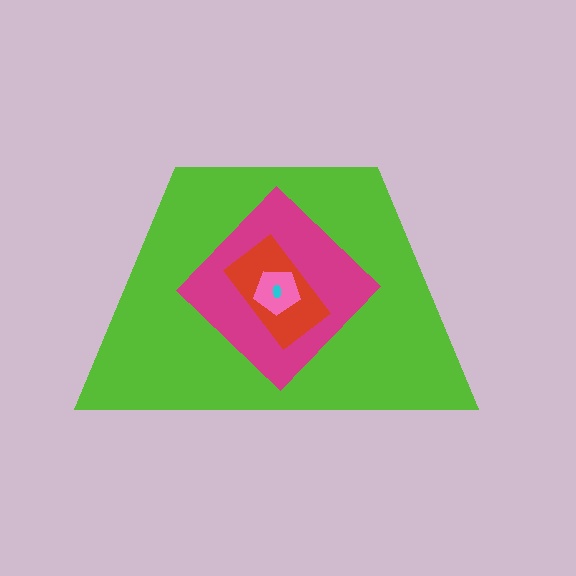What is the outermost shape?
The lime trapezoid.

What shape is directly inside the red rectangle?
The pink pentagon.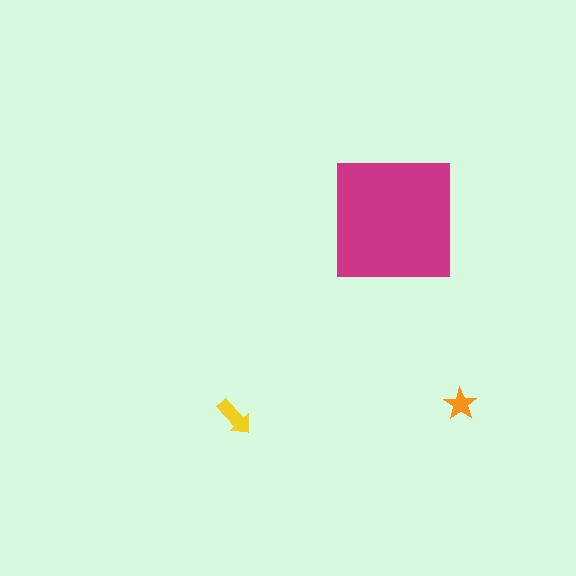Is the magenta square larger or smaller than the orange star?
Larger.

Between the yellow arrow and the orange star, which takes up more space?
The yellow arrow.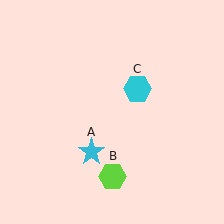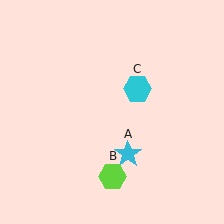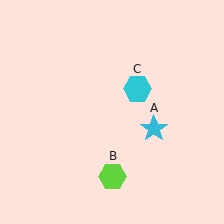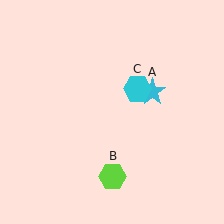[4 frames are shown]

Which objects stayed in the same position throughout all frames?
Lime hexagon (object B) and cyan hexagon (object C) remained stationary.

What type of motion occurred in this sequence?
The cyan star (object A) rotated counterclockwise around the center of the scene.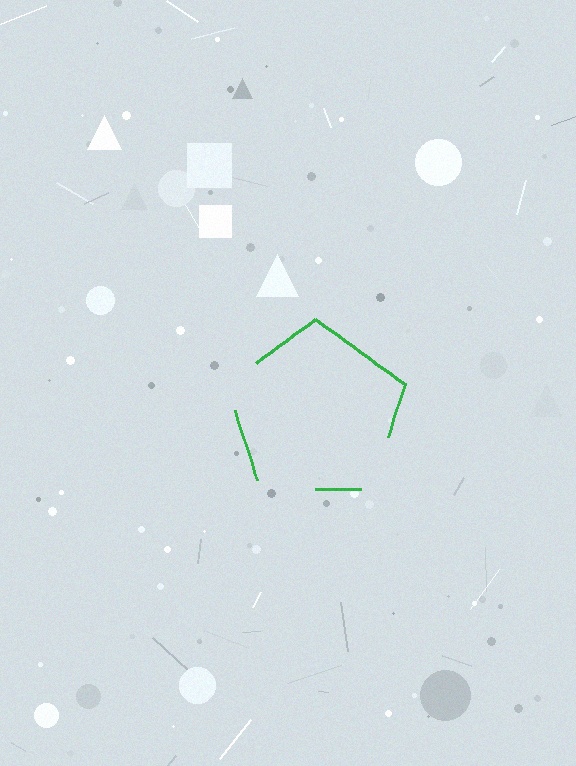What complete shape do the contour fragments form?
The contour fragments form a pentagon.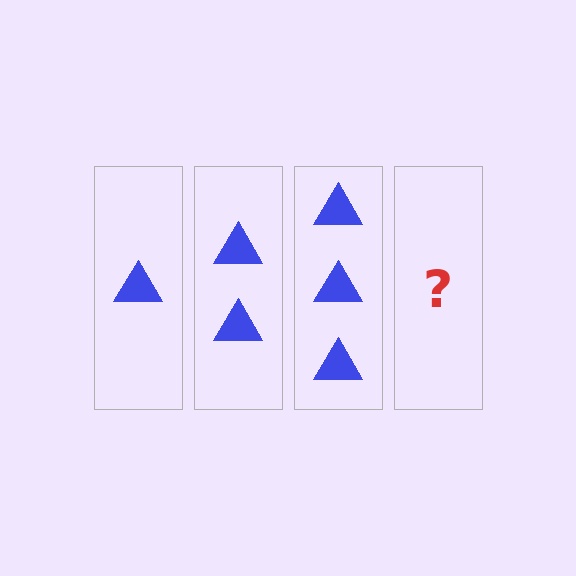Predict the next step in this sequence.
The next step is 4 triangles.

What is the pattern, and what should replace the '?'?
The pattern is that each step adds one more triangle. The '?' should be 4 triangles.